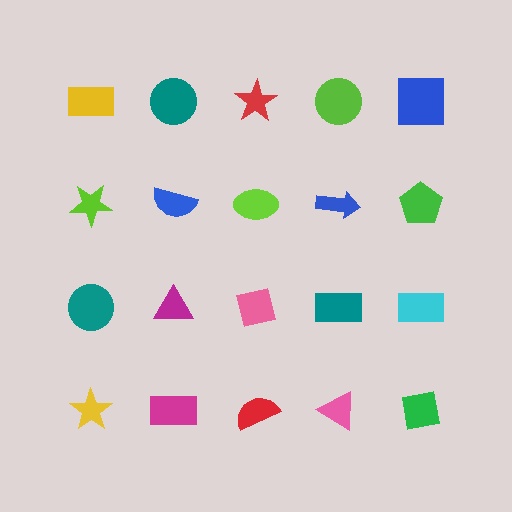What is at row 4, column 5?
A green square.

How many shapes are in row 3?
5 shapes.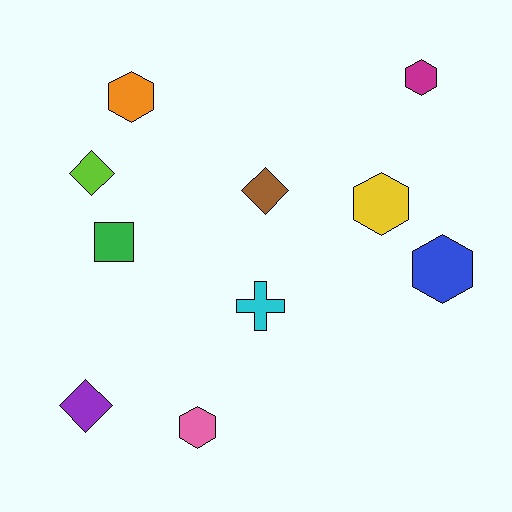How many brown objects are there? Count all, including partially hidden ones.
There is 1 brown object.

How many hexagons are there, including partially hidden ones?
There are 5 hexagons.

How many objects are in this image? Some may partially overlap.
There are 10 objects.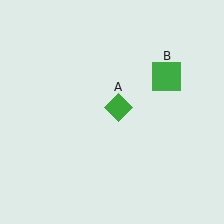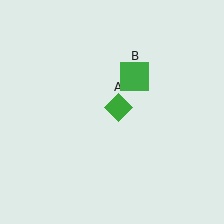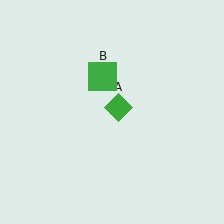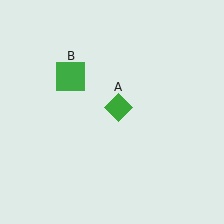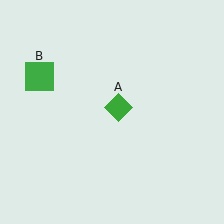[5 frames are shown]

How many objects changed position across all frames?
1 object changed position: green square (object B).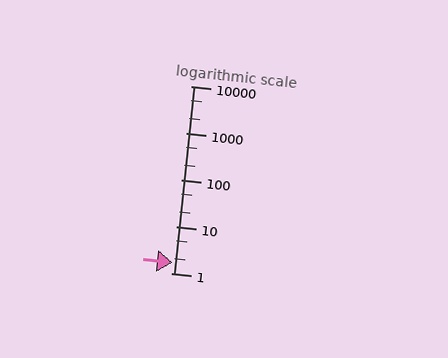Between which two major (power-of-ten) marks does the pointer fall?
The pointer is between 1 and 10.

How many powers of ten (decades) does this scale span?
The scale spans 4 decades, from 1 to 10000.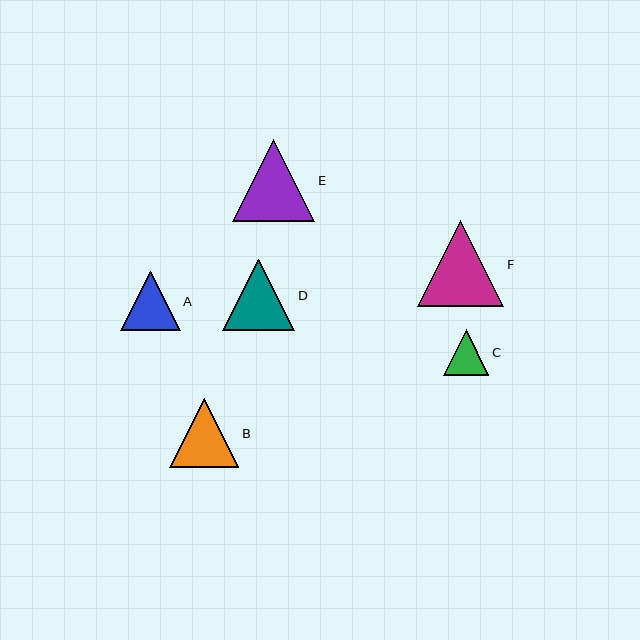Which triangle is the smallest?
Triangle C is the smallest with a size of approximately 45 pixels.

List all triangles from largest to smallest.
From largest to smallest: F, E, D, B, A, C.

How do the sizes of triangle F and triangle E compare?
Triangle F and triangle E are approximately the same size.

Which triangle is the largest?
Triangle F is the largest with a size of approximately 86 pixels.